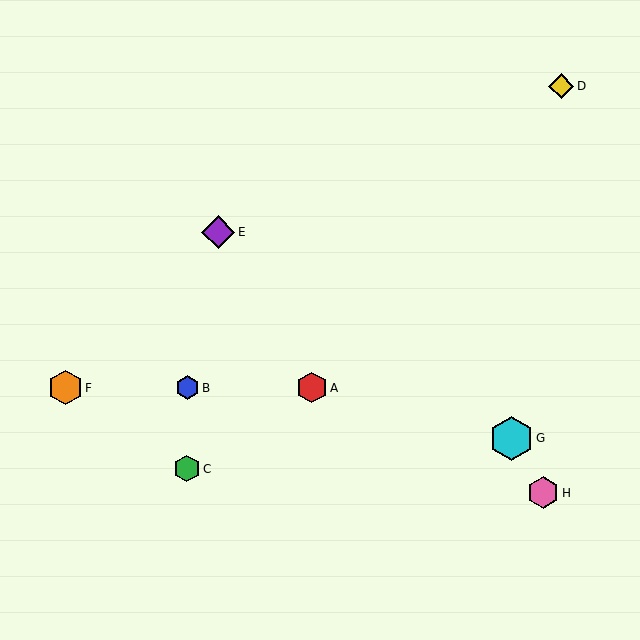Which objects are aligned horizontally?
Objects A, B, F are aligned horizontally.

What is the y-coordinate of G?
Object G is at y≈438.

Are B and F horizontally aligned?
Yes, both are at y≈388.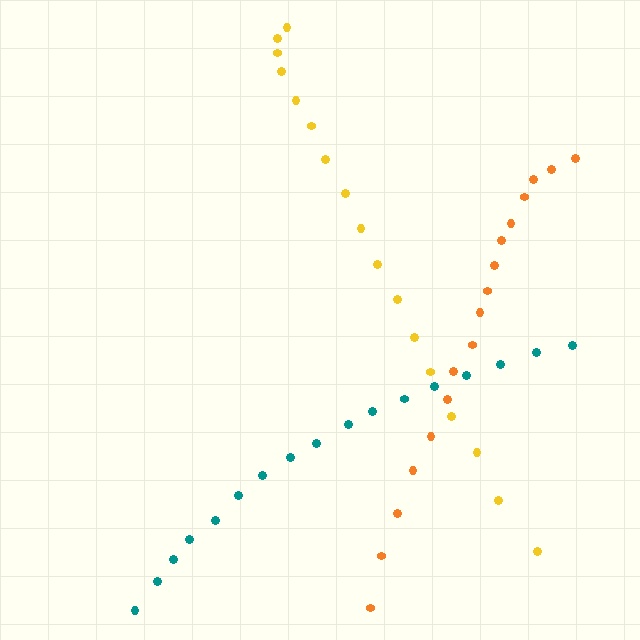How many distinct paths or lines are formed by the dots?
There are 3 distinct paths.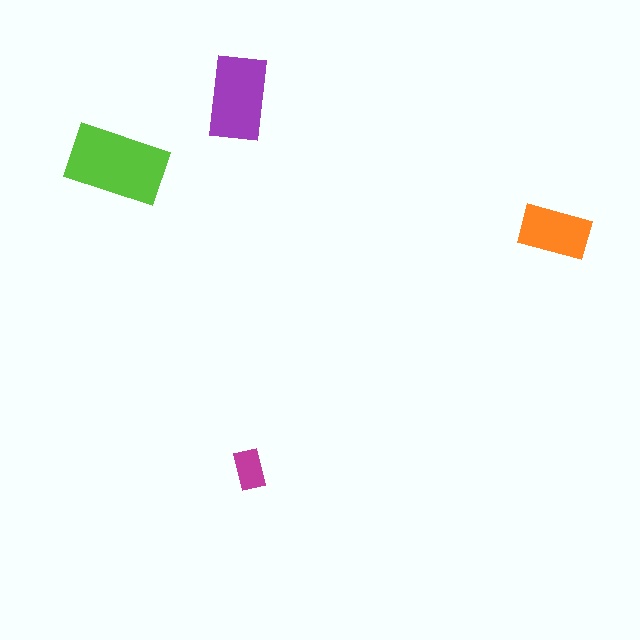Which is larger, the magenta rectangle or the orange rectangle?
The orange one.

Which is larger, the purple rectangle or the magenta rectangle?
The purple one.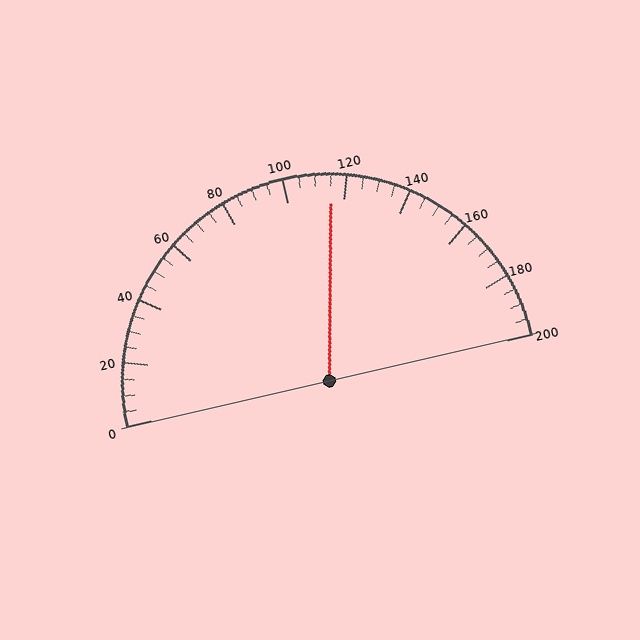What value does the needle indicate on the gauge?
The needle indicates approximately 115.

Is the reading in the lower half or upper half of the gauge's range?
The reading is in the upper half of the range (0 to 200).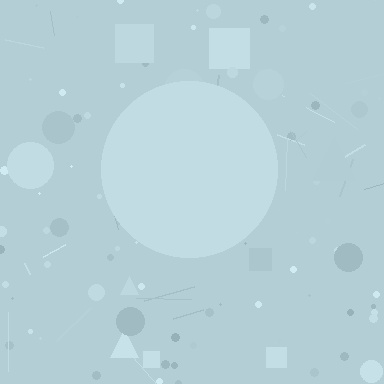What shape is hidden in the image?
A circle is hidden in the image.